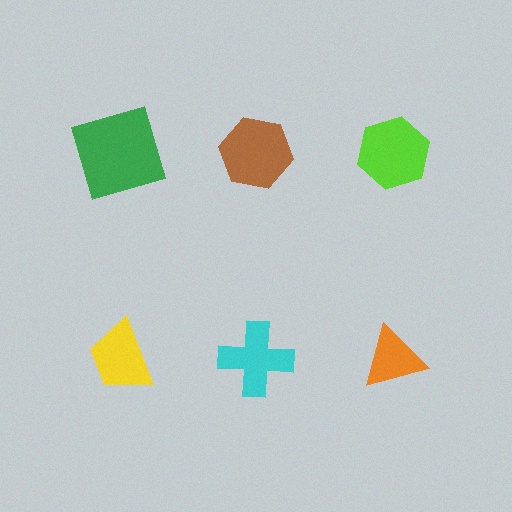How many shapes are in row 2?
3 shapes.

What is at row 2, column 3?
An orange triangle.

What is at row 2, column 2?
A cyan cross.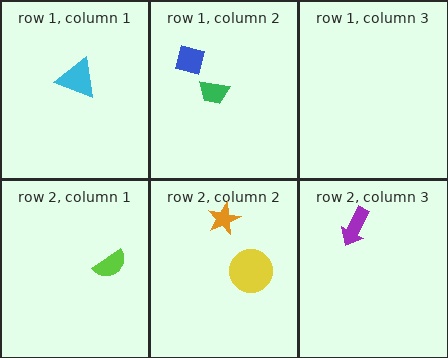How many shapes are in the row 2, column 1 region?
1.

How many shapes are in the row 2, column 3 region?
1.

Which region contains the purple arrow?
The row 2, column 3 region.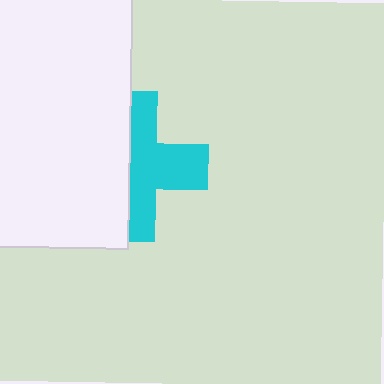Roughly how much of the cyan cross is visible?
About half of it is visible (roughly 54%).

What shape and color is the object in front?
The object in front is a white rectangle.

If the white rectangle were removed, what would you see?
You would see the complete cyan cross.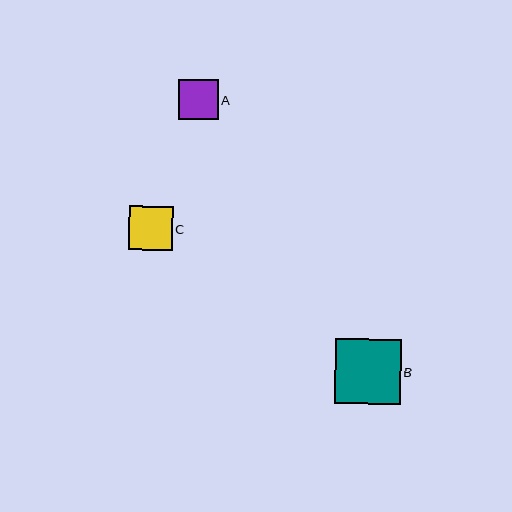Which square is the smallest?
Square A is the smallest with a size of approximately 40 pixels.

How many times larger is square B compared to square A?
Square B is approximately 1.6 times the size of square A.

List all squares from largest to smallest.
From largest to smallest: B, C, A.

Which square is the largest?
Square B is the largest with a size of approximately 66 pixels.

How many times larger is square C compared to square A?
Square C is approximately 1.1 times the size of square A.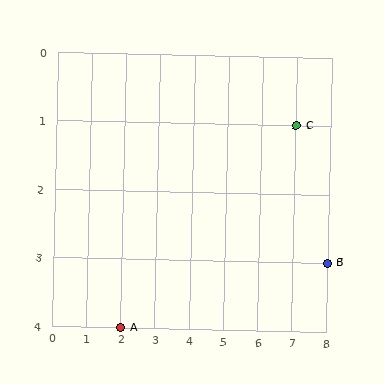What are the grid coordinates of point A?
Point A is at grid coordinates (2, 4).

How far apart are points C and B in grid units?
Points C and B are 1 column and 2 rows apart (about 2.2 grid units diagonally).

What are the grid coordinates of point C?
Point C is at grid coordinates (7, 1).